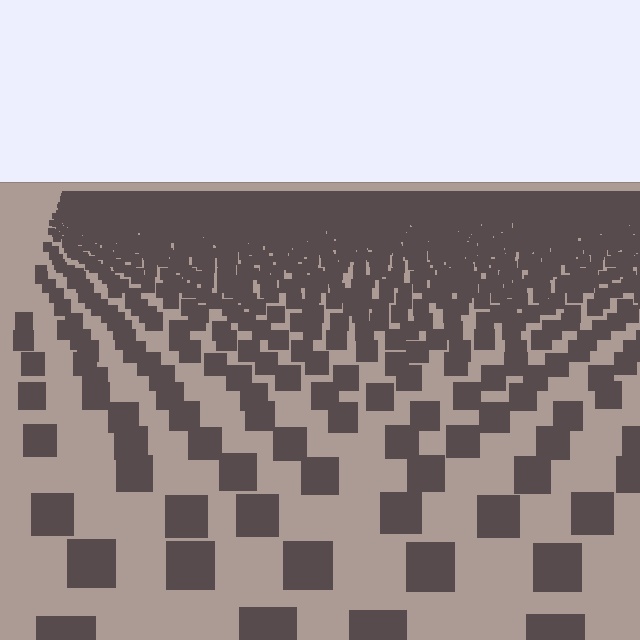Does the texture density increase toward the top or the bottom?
Density increases toward the top.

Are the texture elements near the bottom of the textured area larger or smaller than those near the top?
Larger. Near the bottom, elements are closer to the viewer and appear at a bigger on-screen size.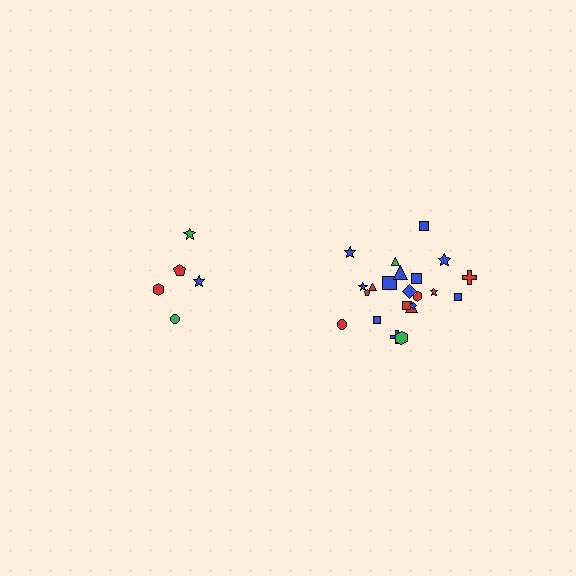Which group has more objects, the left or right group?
The right group.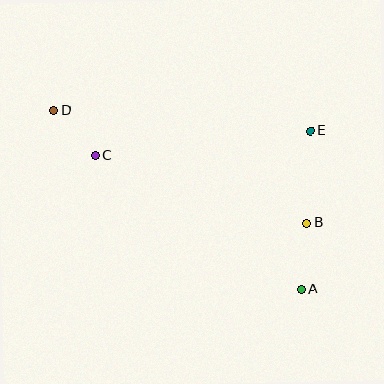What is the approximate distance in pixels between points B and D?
The distance between B and D is approximately 277 pixels.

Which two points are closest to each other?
Points C and D are closest to each other.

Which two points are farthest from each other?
Points A and D are farthest from each other.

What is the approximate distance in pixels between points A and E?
The distance between A and E is approximately 158 pixels.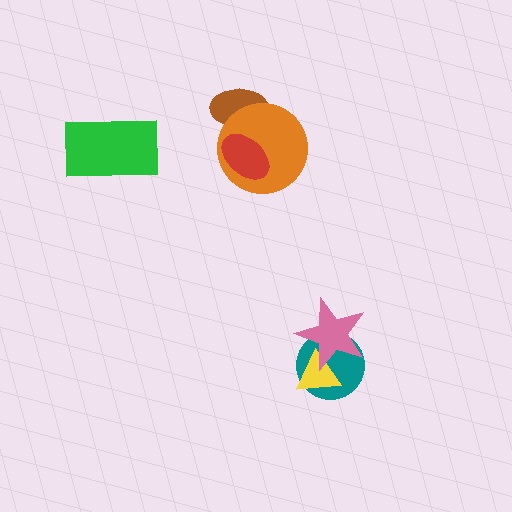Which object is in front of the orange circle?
The red ellipse is in front of the orange circle.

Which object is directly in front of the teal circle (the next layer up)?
The yellow triangle is directly in front of the teal circle.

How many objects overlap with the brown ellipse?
2 objects overlap with the brown ellipse.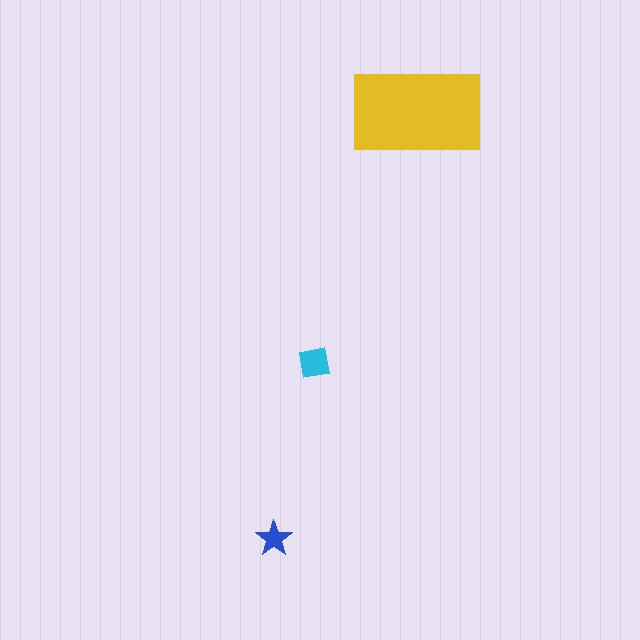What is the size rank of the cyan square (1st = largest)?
2nd.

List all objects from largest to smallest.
The yellow rectangle, the cyan square, the blue star.